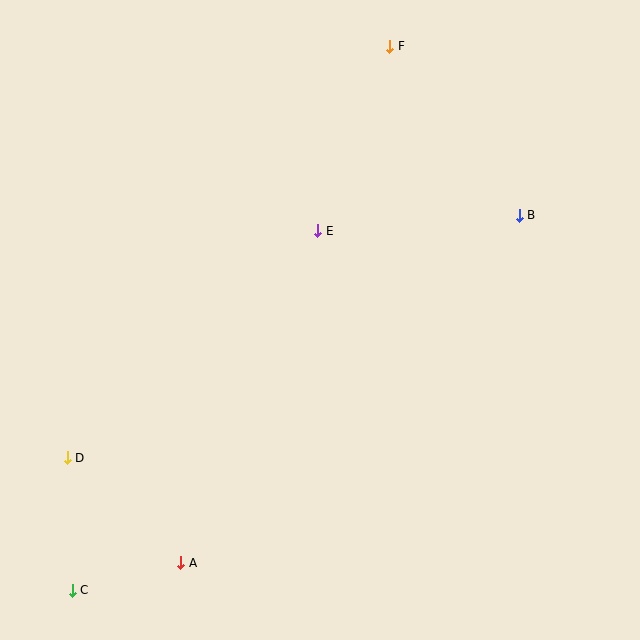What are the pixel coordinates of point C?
Point C is at (72, 590).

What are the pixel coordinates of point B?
Point B is at (519, 215).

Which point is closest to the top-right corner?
Point B is closest to the top-right corner.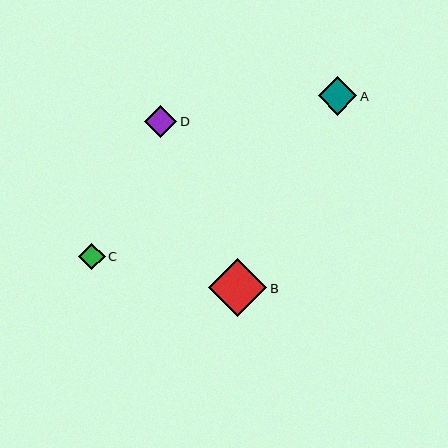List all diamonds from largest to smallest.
From largest to smallest: B, A, D, C.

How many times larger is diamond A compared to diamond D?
Diamond A is approximately 1.2 times the size of diamond D.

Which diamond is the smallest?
Diamond C is the smallest with a size of approximately 27 pixels.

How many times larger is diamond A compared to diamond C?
Diamond A is approximately 1.4 times the size of diamond C.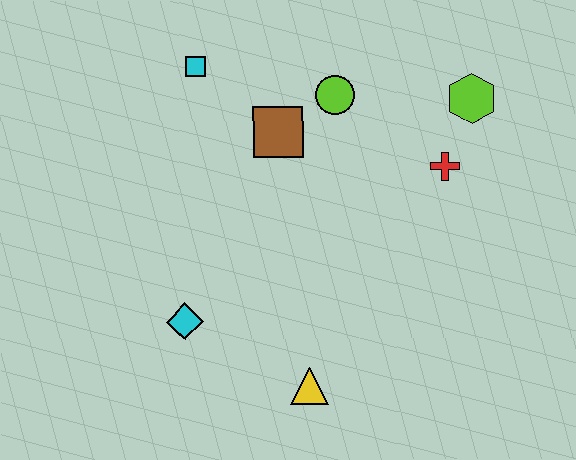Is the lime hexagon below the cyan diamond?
No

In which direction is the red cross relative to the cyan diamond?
The red cross is to the right of the cyan diamond.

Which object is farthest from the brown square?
The yellow triangle is farthest from the brown square.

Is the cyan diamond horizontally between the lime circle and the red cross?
No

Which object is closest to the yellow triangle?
The cyan diamond is closest to the yellow triangle.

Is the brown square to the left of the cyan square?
No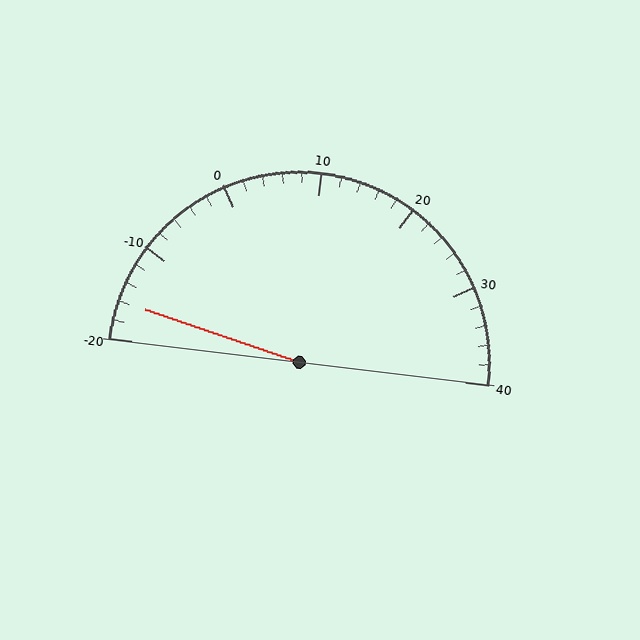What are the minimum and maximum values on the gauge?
The gauge ranges from -20 to 40.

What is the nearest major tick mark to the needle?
The nearest major tick mark is -20.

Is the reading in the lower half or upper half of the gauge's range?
The reading is in the lower half of the range (-20 to 40).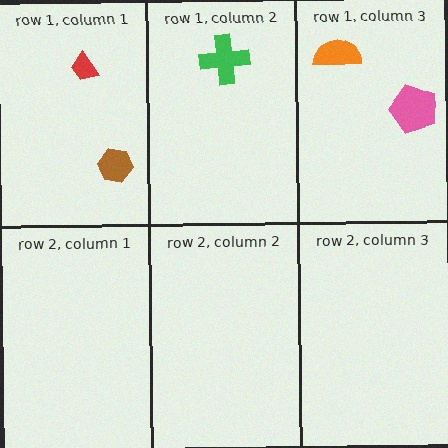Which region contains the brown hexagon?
The row 1, column 1 region.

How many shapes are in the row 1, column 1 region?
2.